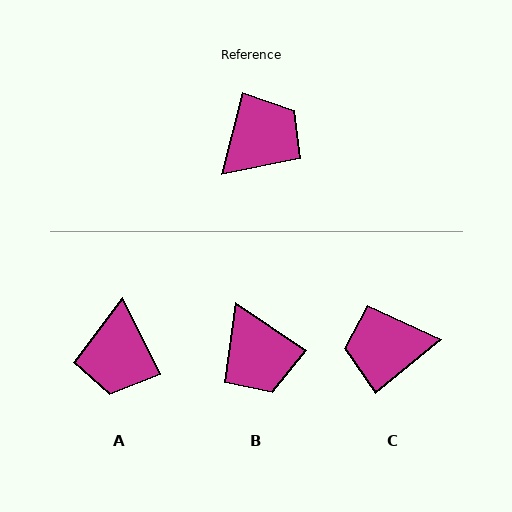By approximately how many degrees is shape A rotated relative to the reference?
Approximately 139 degrees clockwise.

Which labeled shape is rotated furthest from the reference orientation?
C, about 144 degrees away.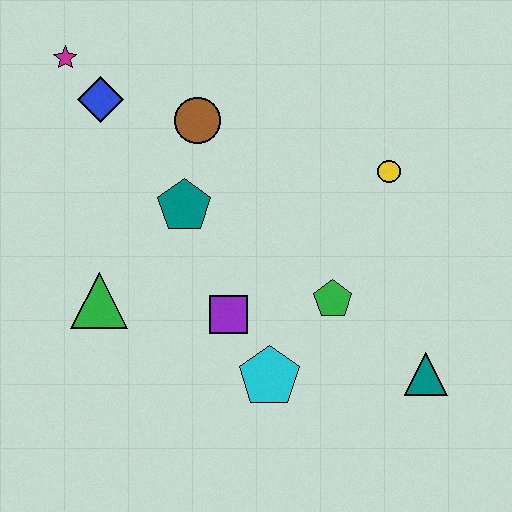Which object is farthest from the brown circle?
The teal triangle is farthest from the brown circle.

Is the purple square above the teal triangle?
Yes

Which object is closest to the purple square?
The cyan pentagon is closest to the purple square.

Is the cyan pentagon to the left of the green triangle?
No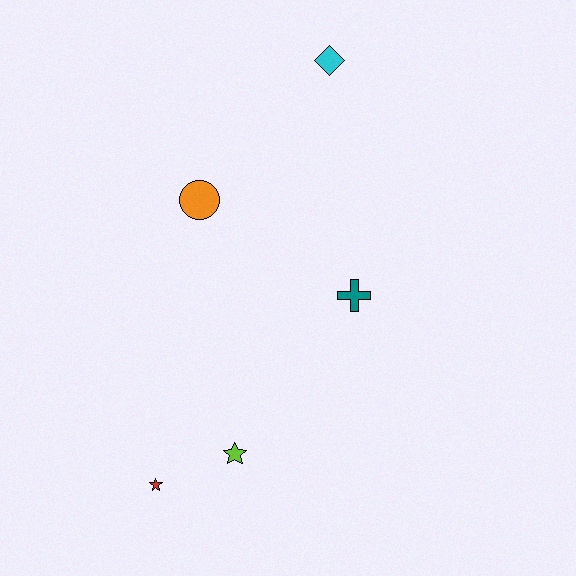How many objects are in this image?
There are 5 objects.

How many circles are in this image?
There is 1 circle.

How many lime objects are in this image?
There is 1 lime object.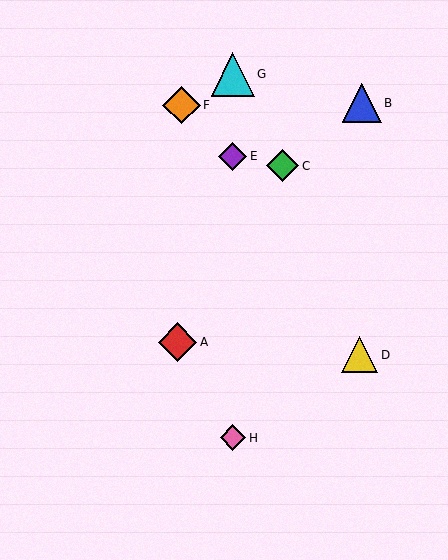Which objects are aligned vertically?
Objects E, G, H are aligned vertically.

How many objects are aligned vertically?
3 objects (E, G, H) are aligned vertically.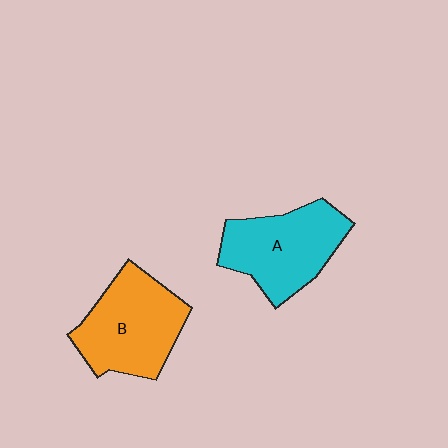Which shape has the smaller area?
Shape A (cyan).